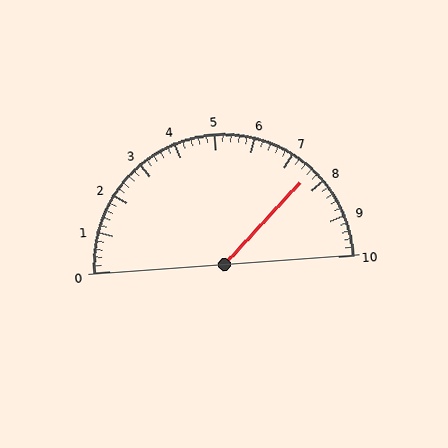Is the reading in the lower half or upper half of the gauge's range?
The reading is in the upper half of the range (0 to 10).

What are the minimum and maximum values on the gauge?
The gauge ranges from 0 to 10.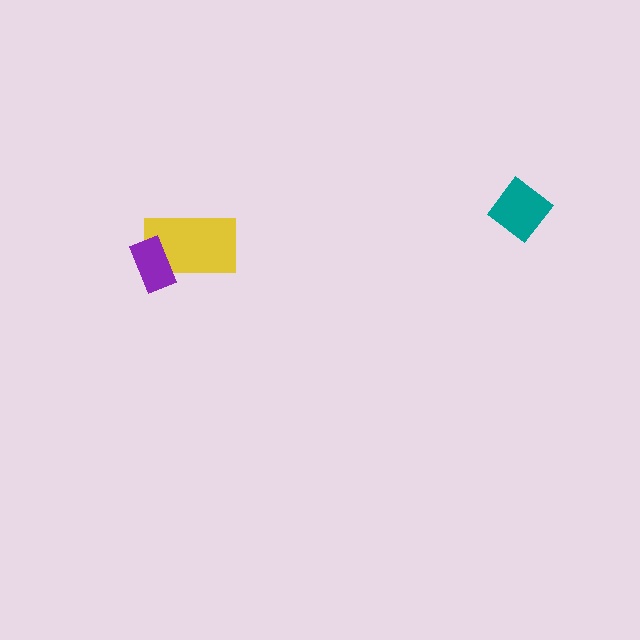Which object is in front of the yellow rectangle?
The purple rectangle is in front of the yellow rectangle.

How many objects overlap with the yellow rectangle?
1 object overlaps with the yellow rectangle.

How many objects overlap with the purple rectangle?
1 object overlaps with the purple rectangle.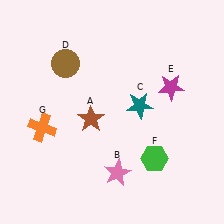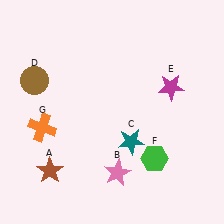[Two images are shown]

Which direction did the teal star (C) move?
The teal star (C) moved down.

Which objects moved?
The objects that moved are: the brown star (A), the teal star (C), the brown circle (D).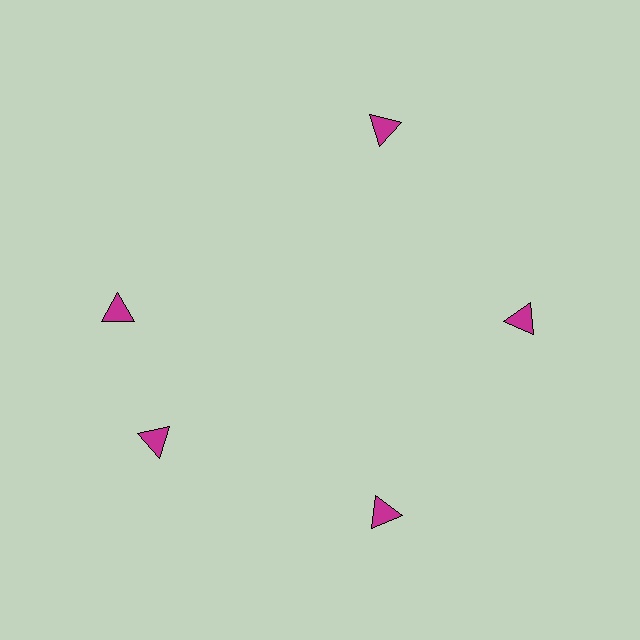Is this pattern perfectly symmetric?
No. The 5 magenta triangles are arranged in a ring, but one element near the 10 o'clock position is rotated out of alignment along the ring, breaking the 5-fold rotational symmetry.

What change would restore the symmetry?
The symmetry would be restored by rotating it back into even spacing with its neighbors so that all 5 triangles sit at equal angles and equal distance from the center.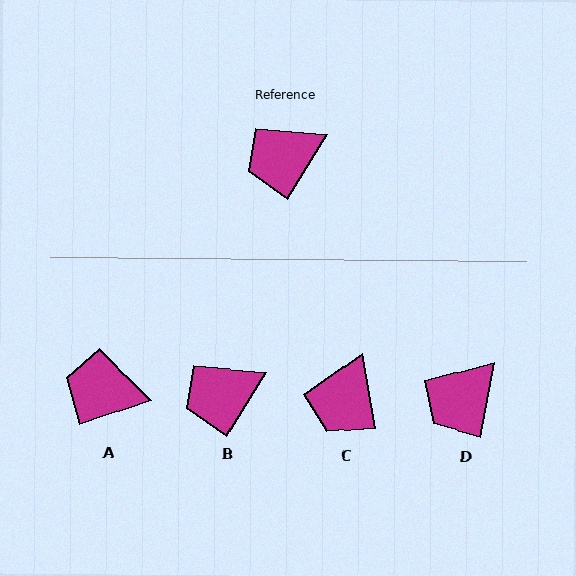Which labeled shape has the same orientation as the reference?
B.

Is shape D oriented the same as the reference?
No, it is off by about 21 degrees.